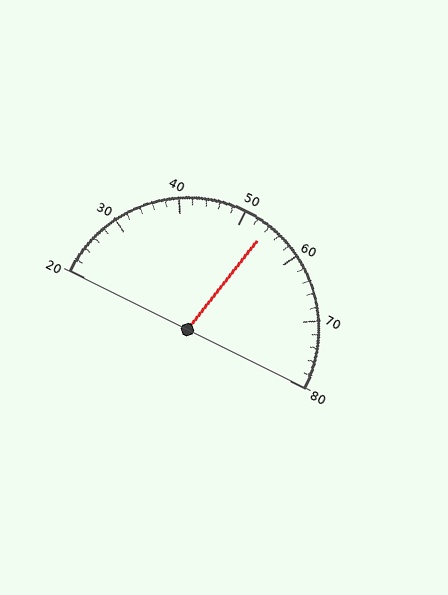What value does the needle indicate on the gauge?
The needle indicates approximately 54.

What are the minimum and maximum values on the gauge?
The gauge ranges from 20 to 80.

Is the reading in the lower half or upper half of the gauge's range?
The reading is in the upper half of the range (20 to 80).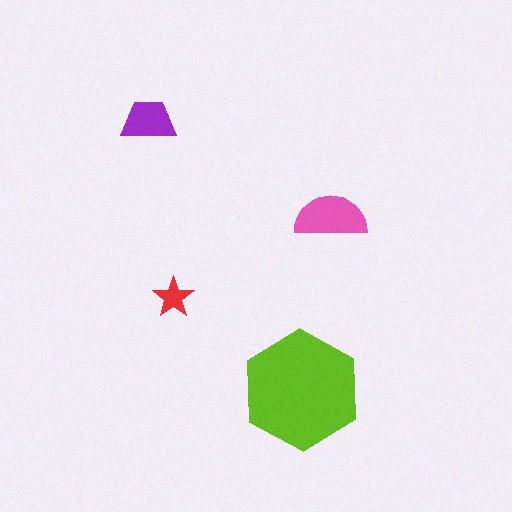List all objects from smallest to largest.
The red star, the purple trapezoid, the pink semicircle, the lime hexagon.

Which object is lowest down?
The lime hexagon is bottommost.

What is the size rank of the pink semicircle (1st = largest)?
2nd.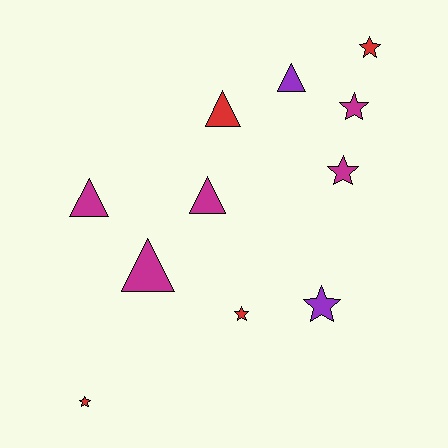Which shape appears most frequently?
Star, with 6 objects.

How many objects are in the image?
There are 11 objects.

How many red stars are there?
There are 3 red stars.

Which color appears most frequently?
Magenta, with 5 objects.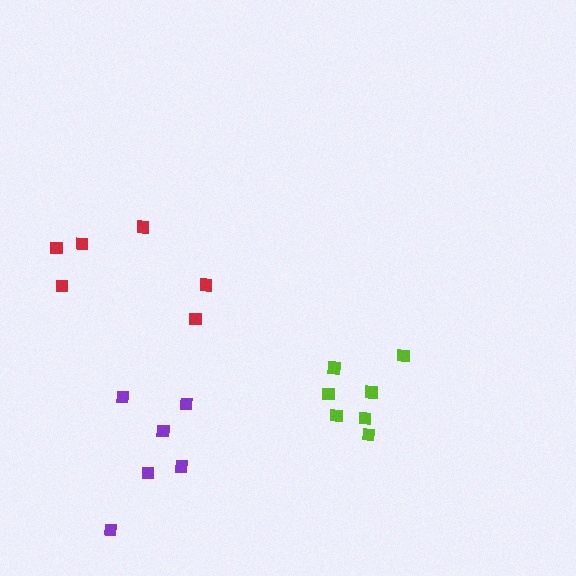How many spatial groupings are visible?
There are 3 spatial groupings.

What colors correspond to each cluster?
The clusters are colored: purple, red, lime.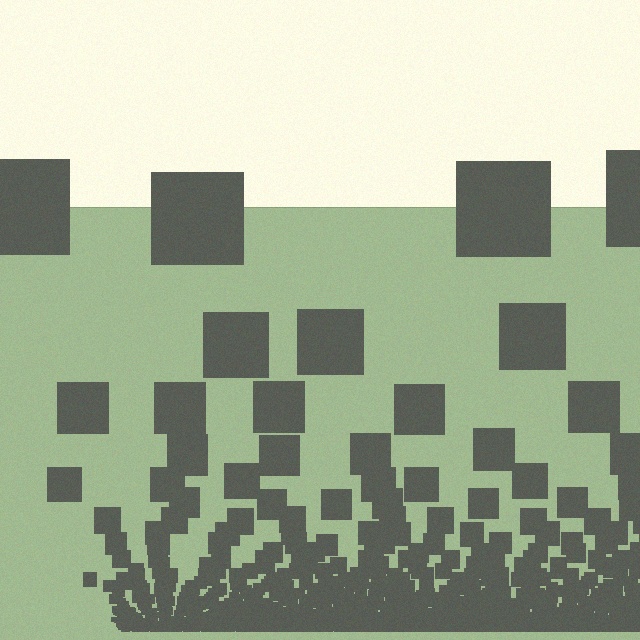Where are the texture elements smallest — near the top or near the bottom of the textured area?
Near the bottom.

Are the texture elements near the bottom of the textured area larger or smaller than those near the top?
Smaller. The gradient is inverted — elements near the bottom are smaller and denser.